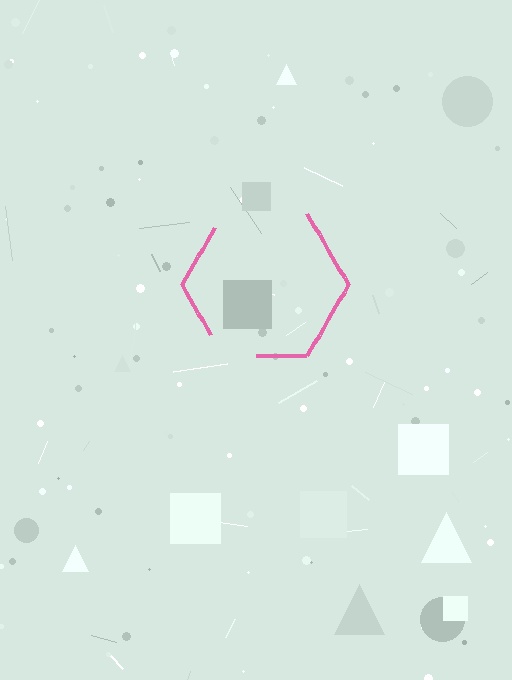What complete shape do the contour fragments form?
The contour fragments form a hexagon.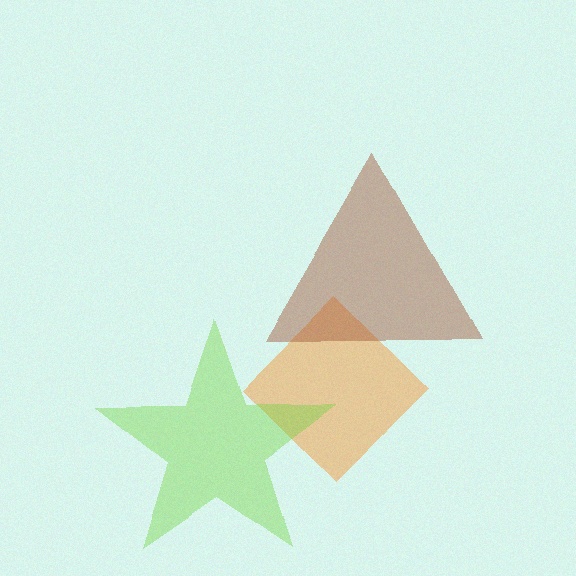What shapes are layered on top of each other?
The layered shapes are: an orange diamond, a lime star, a brown triangle.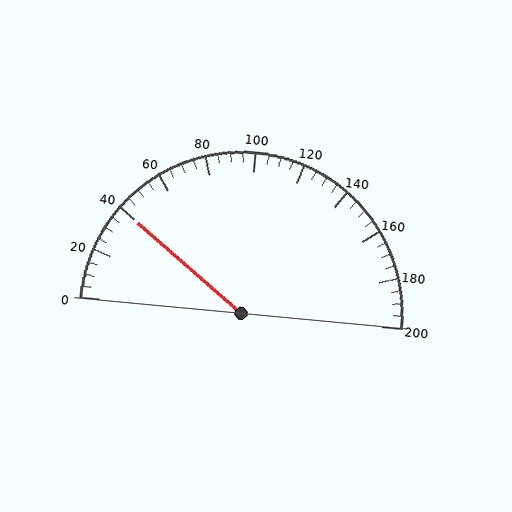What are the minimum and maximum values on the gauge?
The gauge ranges from 0 to 200.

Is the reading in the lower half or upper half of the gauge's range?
The reading is in the lower half of the range (0 to 200).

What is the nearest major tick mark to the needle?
The nearest major tick mark is 40.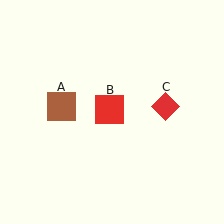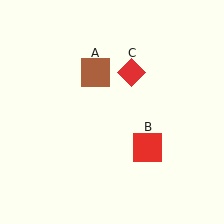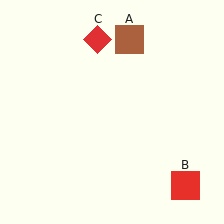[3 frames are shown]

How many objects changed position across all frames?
3 objects changed position: brown square (object A), red square (object B), red diamond (object C).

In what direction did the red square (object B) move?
The red square (object B) moved down and to the right.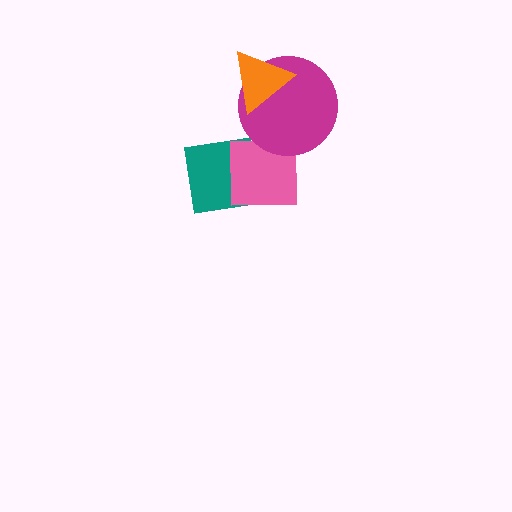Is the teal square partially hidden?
Yes, it is partially covered by another shape.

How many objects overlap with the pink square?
2 objects overlap with the pink square.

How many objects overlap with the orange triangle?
1 object overlaps with the orange triangle.